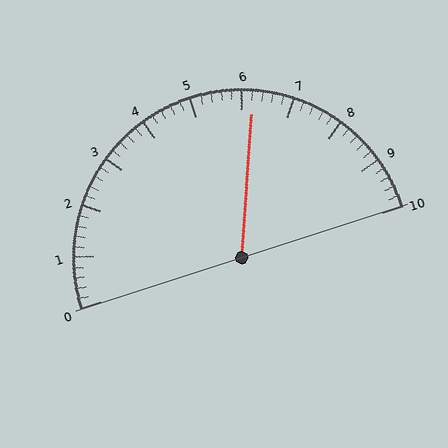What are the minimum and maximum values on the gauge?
The gauge ranges from 0 to 10.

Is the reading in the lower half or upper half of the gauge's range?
The reading is in the upper half of the range (0 to 10).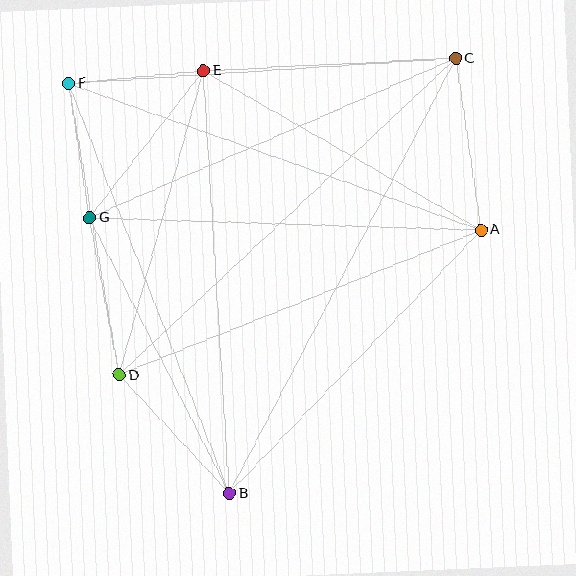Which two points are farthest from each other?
Points B and C are farthest from each other.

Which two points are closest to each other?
Points E and F are closest to each other.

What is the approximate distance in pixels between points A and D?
The distance between A and D is approximately 389 pixels.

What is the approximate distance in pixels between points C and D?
The distance between C and D is approximately 462 pixels.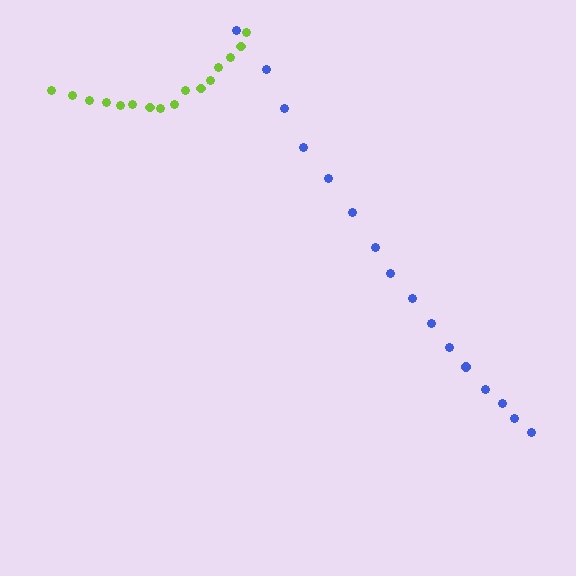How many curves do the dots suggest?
There are 2 distinct paths.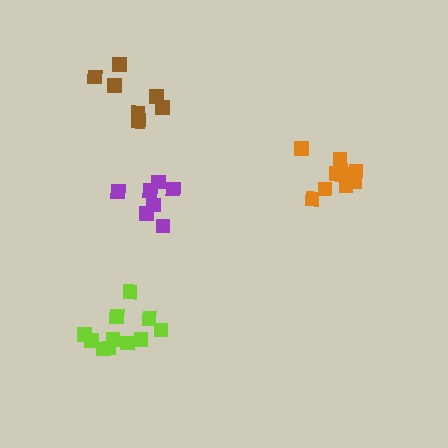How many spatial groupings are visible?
There are 4 spatial groupings.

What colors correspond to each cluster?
The clusters are colored: orange, purple, lime, brown.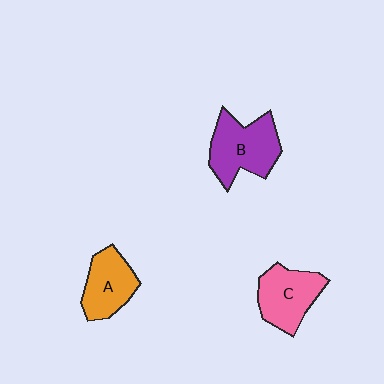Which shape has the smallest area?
Shape A (orange).